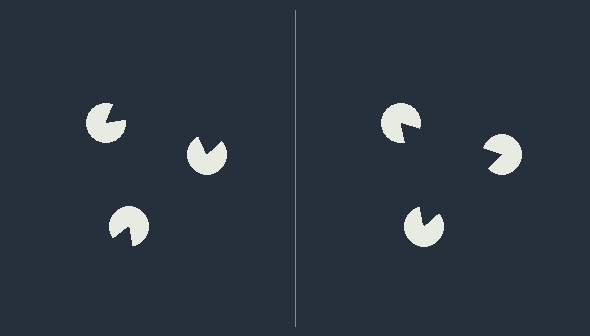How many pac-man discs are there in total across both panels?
6 — 3 on each side.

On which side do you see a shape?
An illusory triangle appears on the right side. On the left side the wedge cuts are rotated, so no coherent shape forms.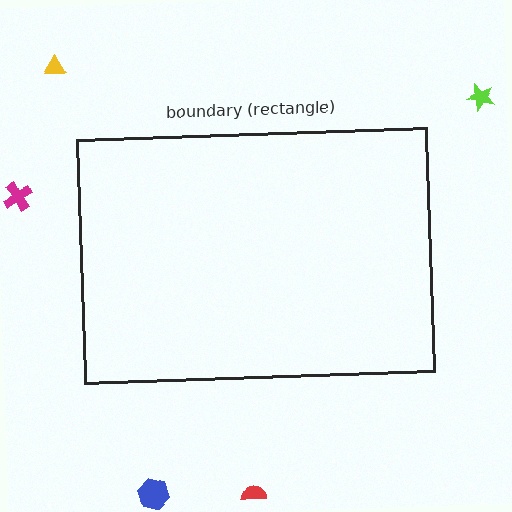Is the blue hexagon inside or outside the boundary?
Outside.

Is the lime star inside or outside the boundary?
Outside.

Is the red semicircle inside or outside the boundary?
Outside.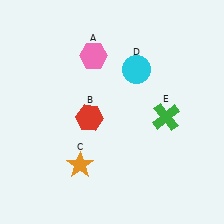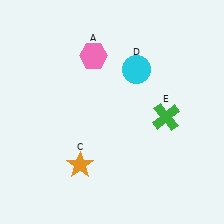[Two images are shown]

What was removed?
The red hexagon (B) was removed in Image 2.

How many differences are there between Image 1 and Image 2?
There is 1 difference between the two images.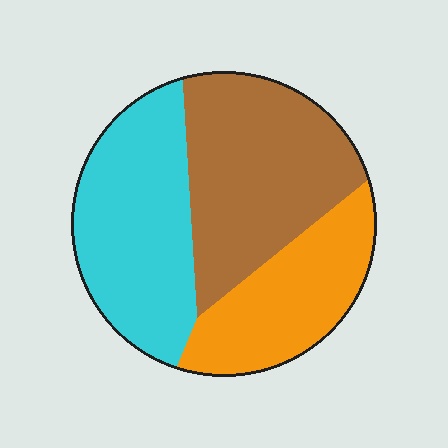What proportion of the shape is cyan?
Cyan covers roughly 35% of the shape.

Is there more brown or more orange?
Brown.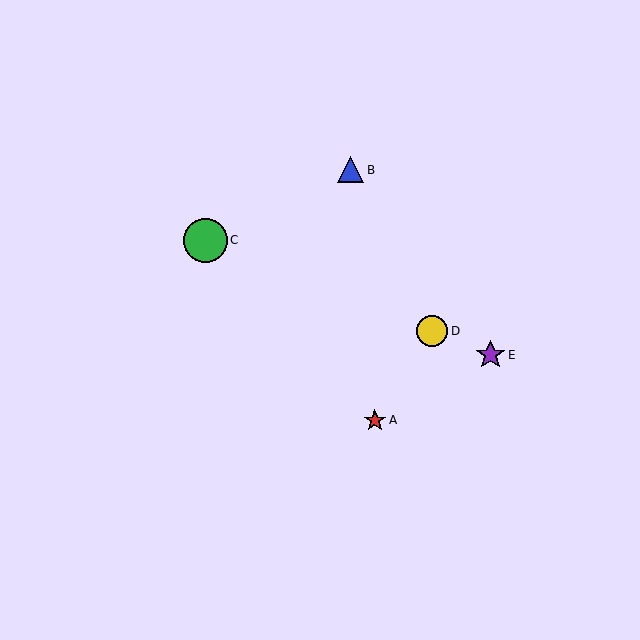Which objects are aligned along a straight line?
Objects C, D, E are aligned along a straight line.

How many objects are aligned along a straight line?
3 objects (C, D, E) are aligned along a straight line.